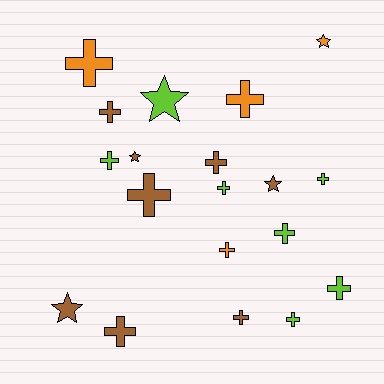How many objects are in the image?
There are 19 objects.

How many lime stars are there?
There is 1 lime star.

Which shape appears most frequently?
Cross, with 14 objects.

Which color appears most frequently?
Brown, with 8 objects.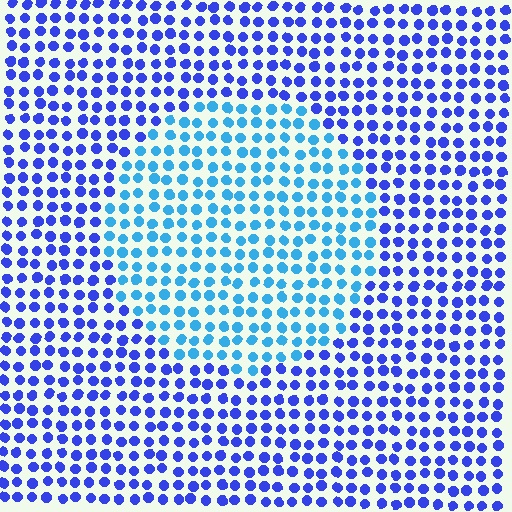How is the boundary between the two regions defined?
The boundary is defined purely by a slight shift in hue (about 36 degrees). Spacing, size, and orientation are identical on both sides.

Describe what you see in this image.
The image is filled with small blue elements in a uniform arrangement. A circle-shaped region is visible where the elements are tinted to a slightly different hue, forming a subtle color boundary.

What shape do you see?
I see a circle.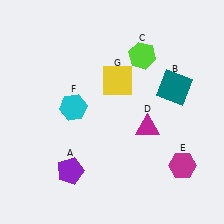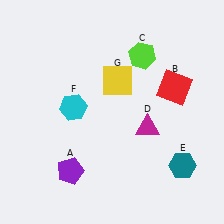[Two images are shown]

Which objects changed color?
B changed from teal to red. E changed from magenta to teal.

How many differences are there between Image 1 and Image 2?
There are 2 differences between the two images.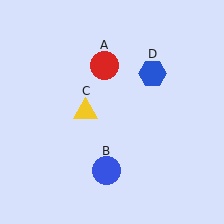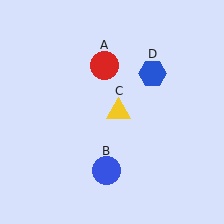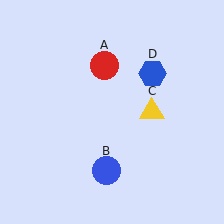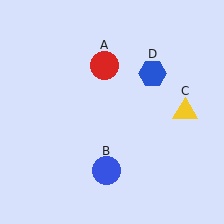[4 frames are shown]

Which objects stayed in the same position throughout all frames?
Red circle (object A) and blue circle (object B) and blue hexagon (object D) remained stationary.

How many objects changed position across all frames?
1 object changed position: yellow triangle (object C).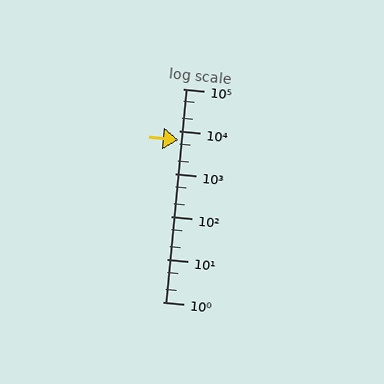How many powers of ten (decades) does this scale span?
The scale spans 5 decades, from 1 to 100000.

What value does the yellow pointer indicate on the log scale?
The pointer indicates approximately 6400.